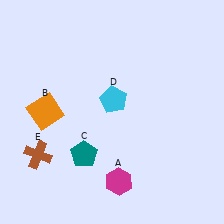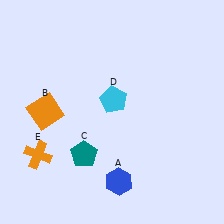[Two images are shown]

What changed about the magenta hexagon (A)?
In Image 1, A is magenta. In Image 2, it changed to blue.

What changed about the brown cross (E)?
In Image 1, E is brown. In Image 2, it changed to orange.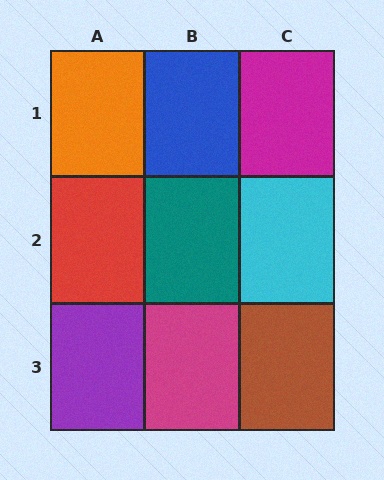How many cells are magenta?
2 cells are magenta.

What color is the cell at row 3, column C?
Brown.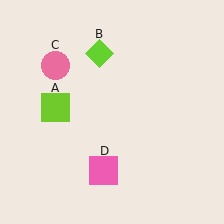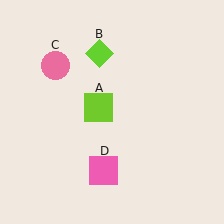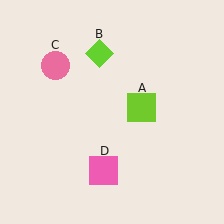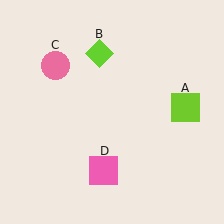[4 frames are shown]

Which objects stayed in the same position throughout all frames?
Lime diamond (object B) and pink circle (object C) and pink square (object D) remained stationary.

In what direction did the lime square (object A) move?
The lime square (object A) moved right.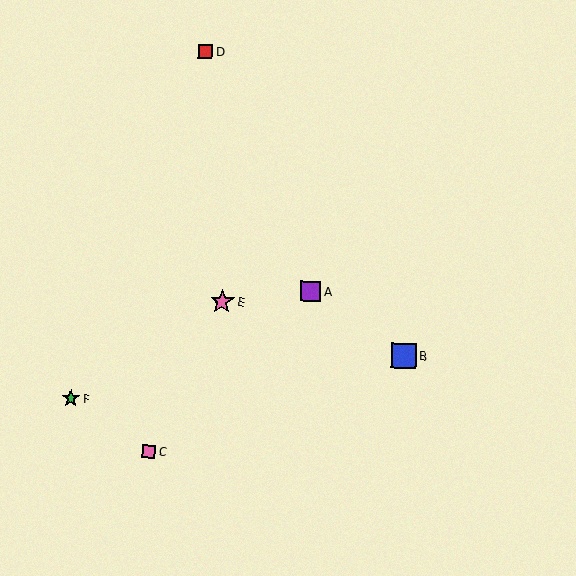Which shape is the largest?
The blue square (labeled B) is the largest.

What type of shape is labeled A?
Shape A is a purple square.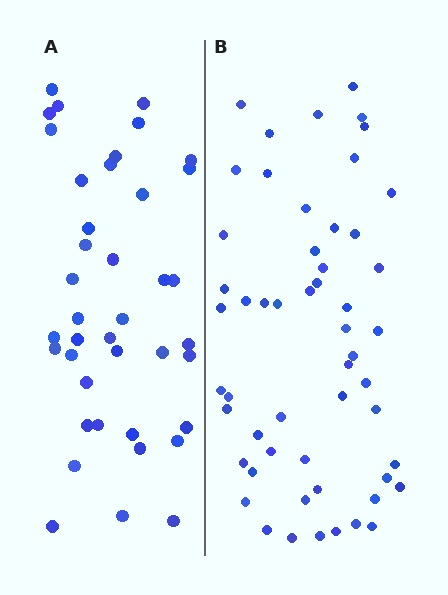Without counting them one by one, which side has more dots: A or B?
Region B (the right region) has more dots.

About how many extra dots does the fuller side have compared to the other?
Region B has approximately 15 more dots than region A.